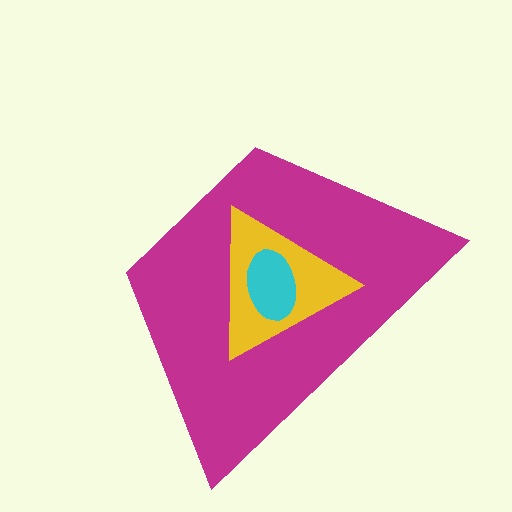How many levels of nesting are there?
3.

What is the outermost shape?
The magenta trapezoid.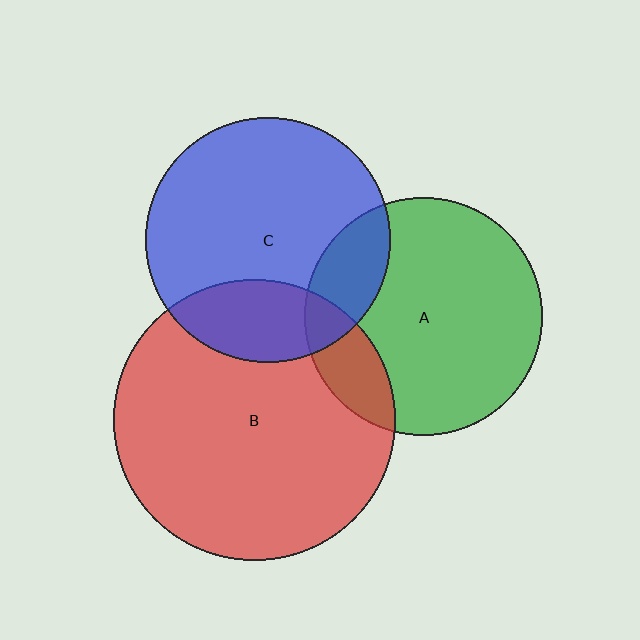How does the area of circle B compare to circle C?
Approximately 1.3 times.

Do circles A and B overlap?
Yes.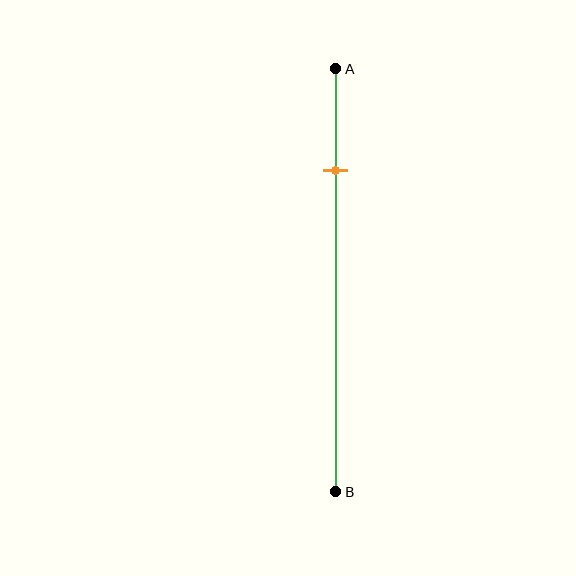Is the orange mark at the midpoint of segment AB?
No, the mark is at about 25% from A, not at the 50% midpoint.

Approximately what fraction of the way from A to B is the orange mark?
The orange mark is approximately 25% of the way from A to B.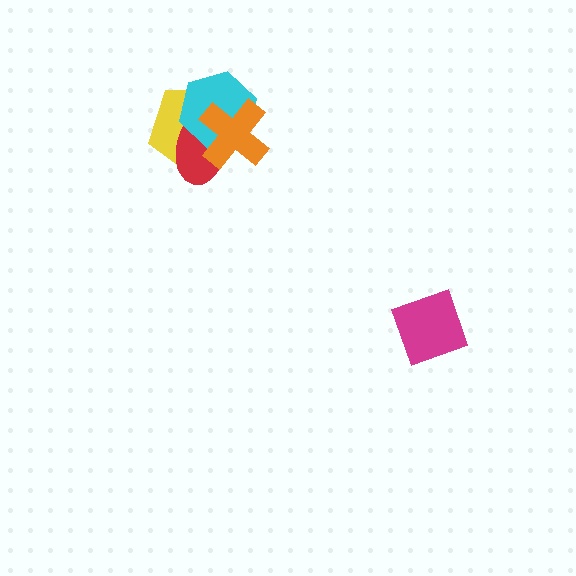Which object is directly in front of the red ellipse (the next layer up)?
The cyan hexagon is directly in front of the red ellipse.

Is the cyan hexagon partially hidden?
Yes, it is partially covered by another shape.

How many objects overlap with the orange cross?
3 objects overlap with the orange cross.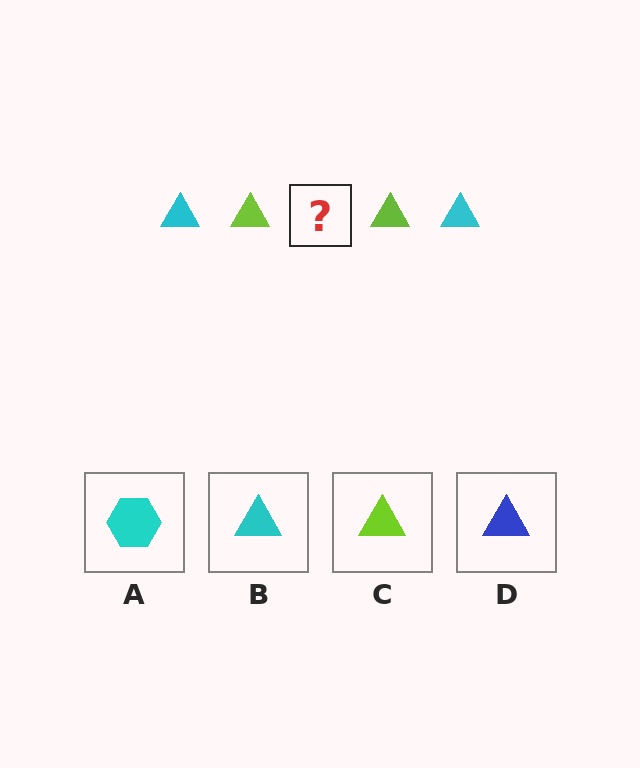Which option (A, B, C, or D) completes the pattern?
B.